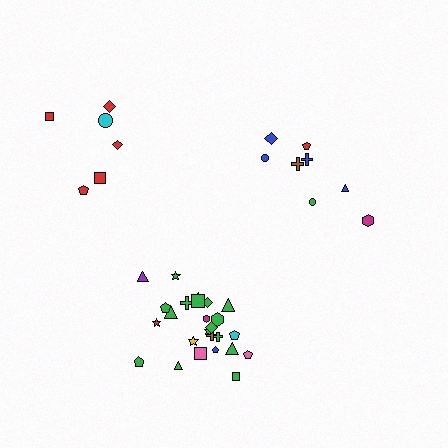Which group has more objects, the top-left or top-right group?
The top-right group.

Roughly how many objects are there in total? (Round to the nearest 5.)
Roughly 40 objects in total.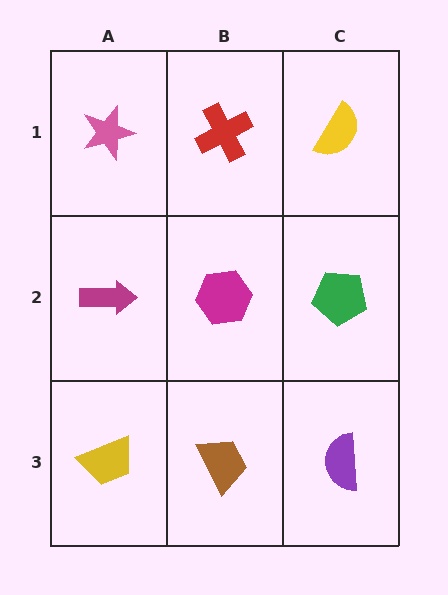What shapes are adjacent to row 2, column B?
A red cross (row 1, column B), a brown trapezoid (row 3, column B), a magenta arrow (row 2, column A), a green pentagon (row 2, column C).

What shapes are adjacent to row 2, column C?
A yellow semicircle (row 1, column C), a purple semicircle (row 3, column C), a magenta hexagon (row 2, column B).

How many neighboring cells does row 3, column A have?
2.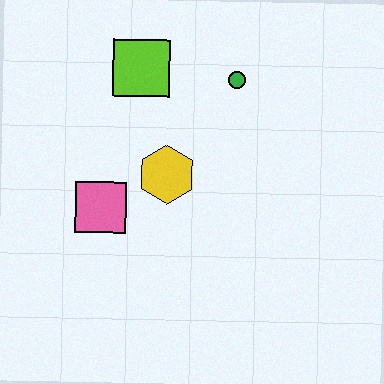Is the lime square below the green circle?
No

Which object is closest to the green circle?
The lime square is closest to the green circle.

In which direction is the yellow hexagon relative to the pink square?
The yellow hexagon is to the right of the pink square.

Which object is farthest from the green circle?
The pink square is farthest from the green circle.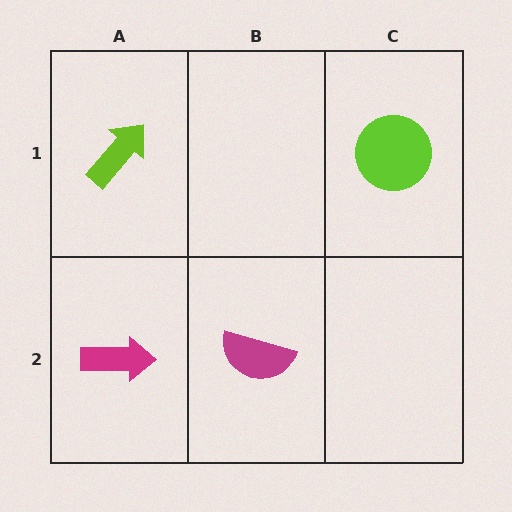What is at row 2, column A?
A magenta arrow.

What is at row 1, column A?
A lime arrow.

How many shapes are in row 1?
2 shapes.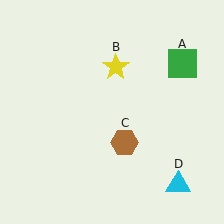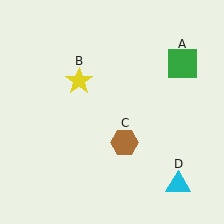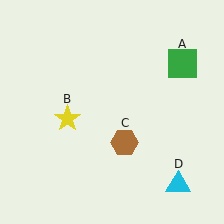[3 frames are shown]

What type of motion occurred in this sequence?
The yellow star (object B) rotated counterclockwise around the center of the scene.